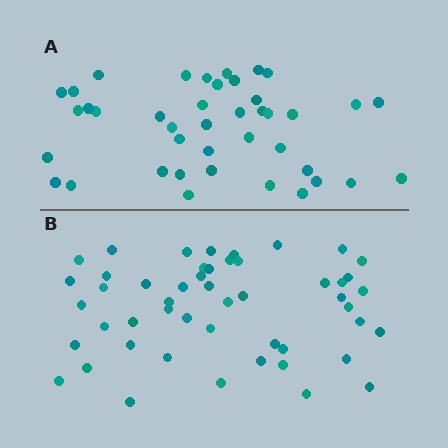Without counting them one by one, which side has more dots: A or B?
Region B (the bottom region) has more dots.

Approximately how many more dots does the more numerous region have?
Region B has roughly 8 or so more dots than region A.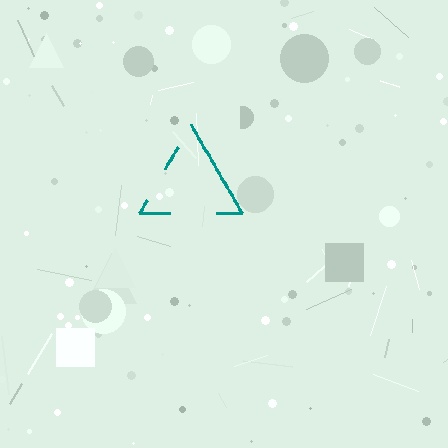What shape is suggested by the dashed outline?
The dashed outline suggests a triangle.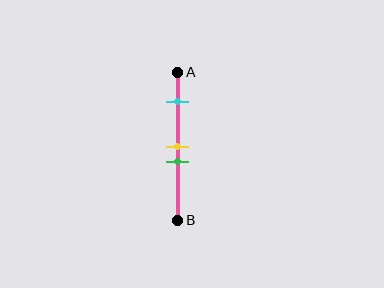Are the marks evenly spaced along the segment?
No, the marks are not evenly spaced.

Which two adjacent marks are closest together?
The yellow and green marks are the closest adjacent pair.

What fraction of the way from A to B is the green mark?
The green mark is approximately 60% (0.6) of the way from A to B.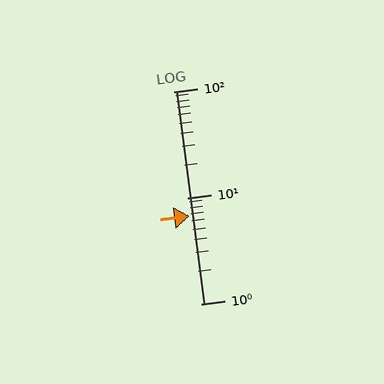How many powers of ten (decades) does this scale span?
The scale spans 2 decades, from 1 to 100.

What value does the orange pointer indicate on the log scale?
The pointer indicates approximately 6.7.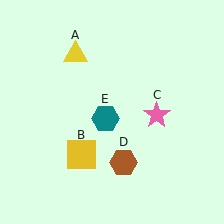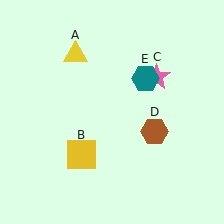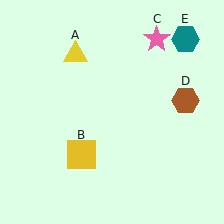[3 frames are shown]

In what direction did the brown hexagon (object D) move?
The brown hexagon (object D) moved up and to the right.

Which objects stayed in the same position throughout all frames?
Yellow triangle (object A) and yellow square (object B) remained stationary.